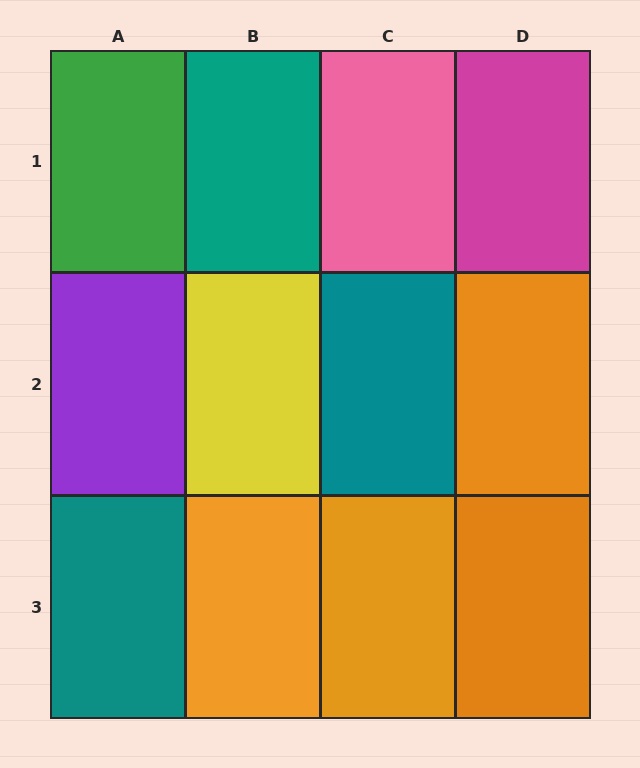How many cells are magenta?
1 cell is magenta.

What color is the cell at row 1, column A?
Green.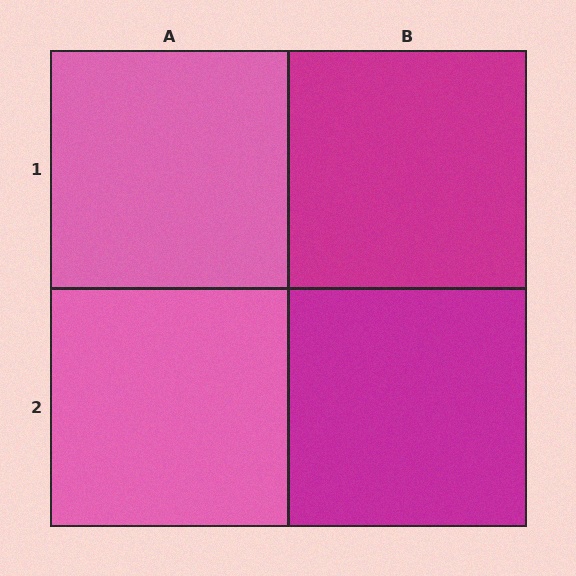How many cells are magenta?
2 cells are magenta.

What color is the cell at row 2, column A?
Pink.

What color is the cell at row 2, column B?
Magenta.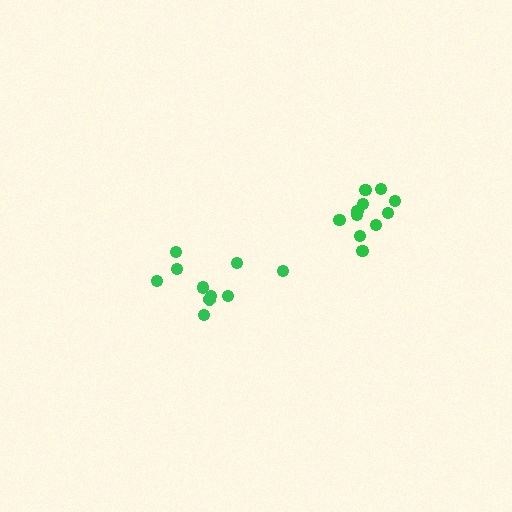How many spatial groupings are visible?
There are 2 spatial groupings.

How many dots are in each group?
Group 1: 10 dots, Group 2: 11 dots (21 total).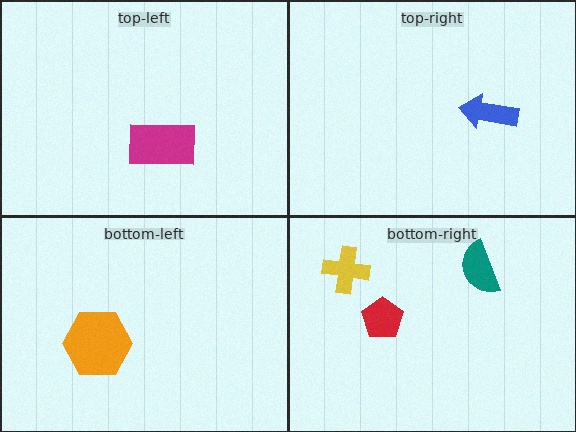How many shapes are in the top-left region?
1.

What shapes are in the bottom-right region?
The yellow cross, the teal semicircle, the red pentagon.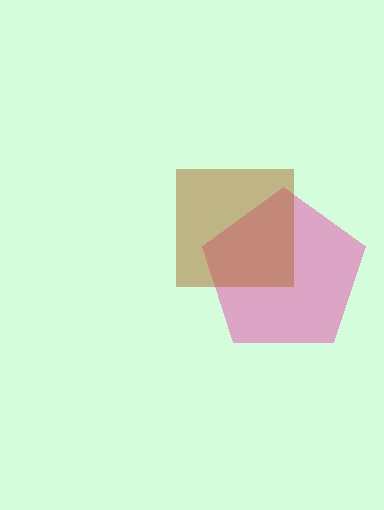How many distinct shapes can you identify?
There are 2 distinct shapes: a pink pentagon, a brown square.